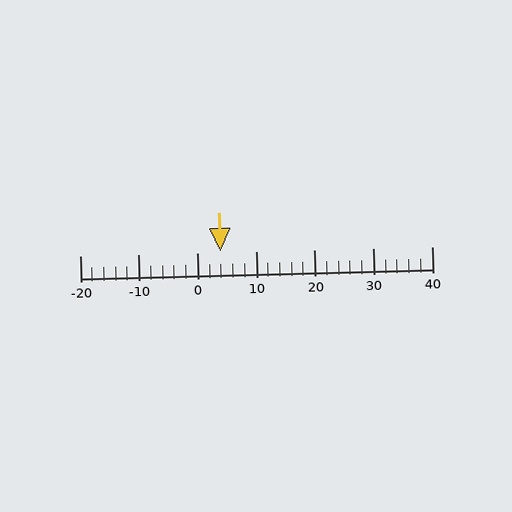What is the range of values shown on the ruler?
The ruler shows values from -20 to 40.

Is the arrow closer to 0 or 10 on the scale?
The arrow is closer to 0.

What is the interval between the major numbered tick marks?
The major tick marks are spaced 10 units apart.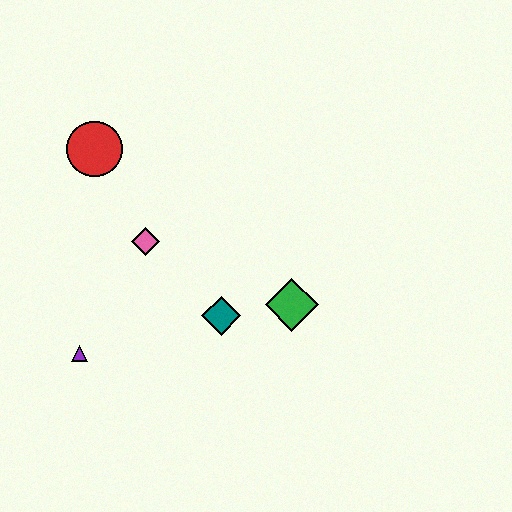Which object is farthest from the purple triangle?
The green diamond is farthest from the purple triangle.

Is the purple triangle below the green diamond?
Yes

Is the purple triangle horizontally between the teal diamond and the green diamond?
No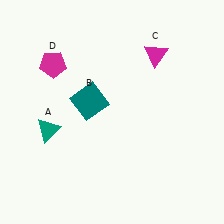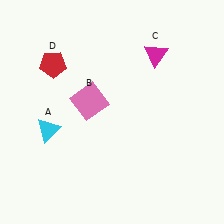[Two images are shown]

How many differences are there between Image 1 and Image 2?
There are 3 differences between the two images.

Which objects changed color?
A changed from teal to cyan. B changed from teal to pink. D changed from magenta to red.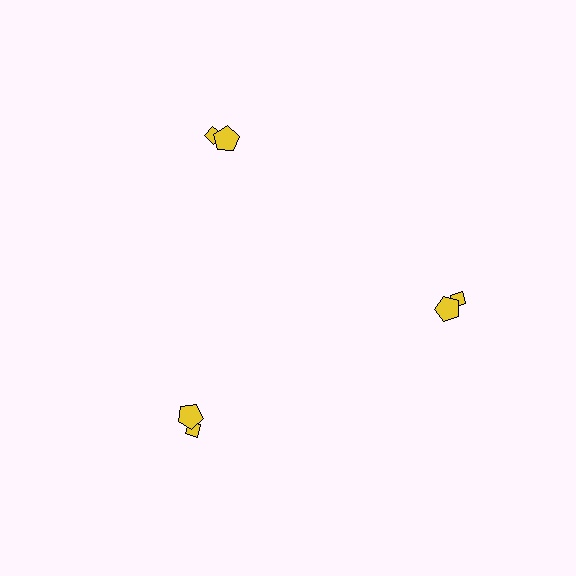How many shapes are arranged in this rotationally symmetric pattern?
There are 6 shapes, arranged in 3 groups of 2.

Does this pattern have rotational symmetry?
Yes, this pattern has 3-fold rotational symmetry. It looks the same after rotating 120 degrees around the center.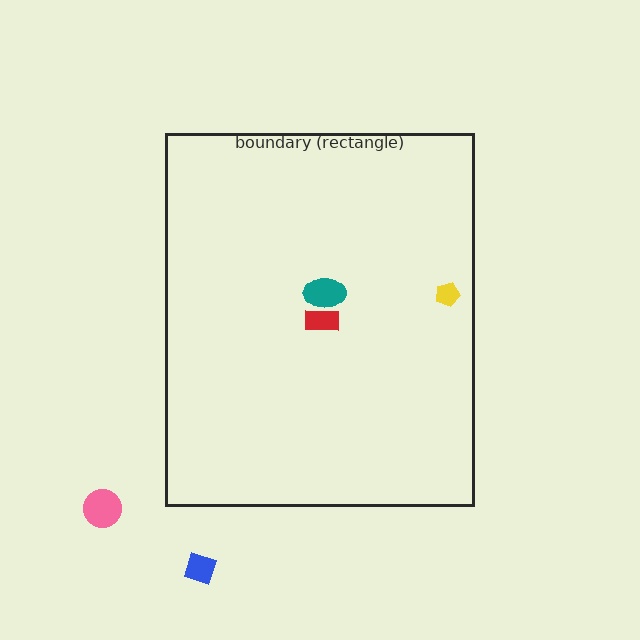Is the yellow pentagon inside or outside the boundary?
Inside.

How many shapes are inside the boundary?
3 inside, 2 outside.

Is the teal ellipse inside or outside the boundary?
Inside.